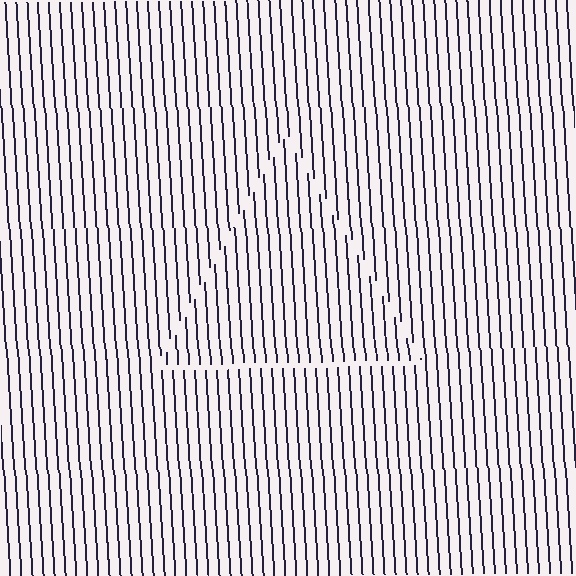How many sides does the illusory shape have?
3 sides — the line-ends trace a triangle.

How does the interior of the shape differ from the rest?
The interior of the shape contains the same grating, shifted by half a period — the contour is defined by the phase discontinuity where line-ends from the inner and outer gratings abut.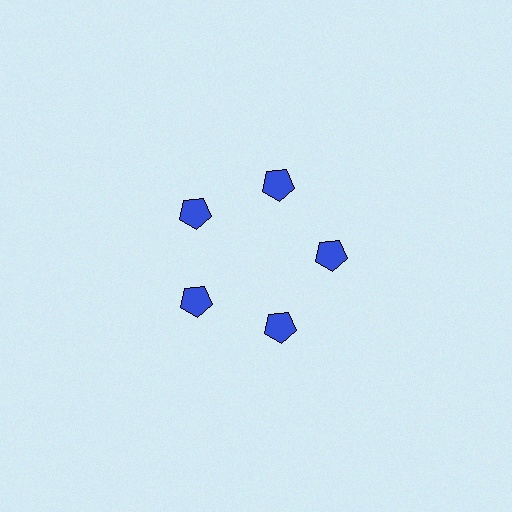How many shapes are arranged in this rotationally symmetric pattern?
There are 5 shapes, arranged in 5 groups of 1.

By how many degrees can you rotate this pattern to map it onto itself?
The pattern maps onto itself every 72 degrees of rotation.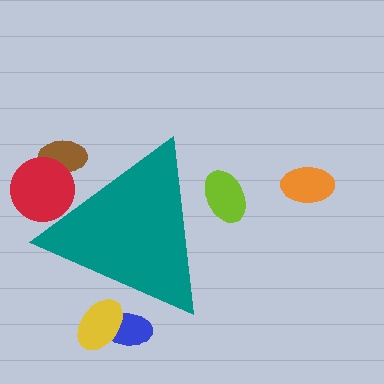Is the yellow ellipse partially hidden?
Yes, the yellow ellipse is partially hidden behind the teal triangle.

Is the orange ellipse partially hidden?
No, the orange ellipse is fully visible.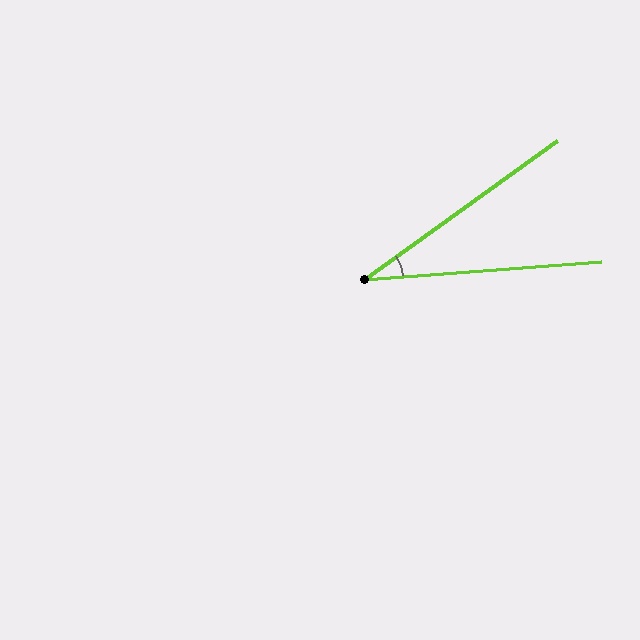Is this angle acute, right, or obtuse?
It is acute.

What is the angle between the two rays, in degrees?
Approximately 31 degrees.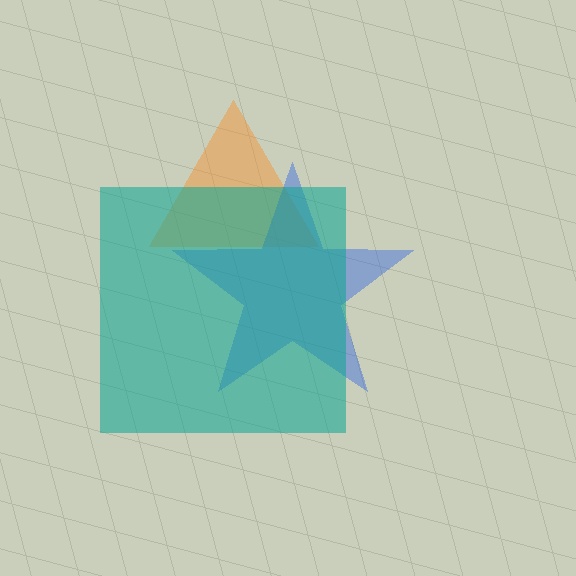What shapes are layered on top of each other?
The layered shapes are: an orange triangle, a blue star, a teal square.